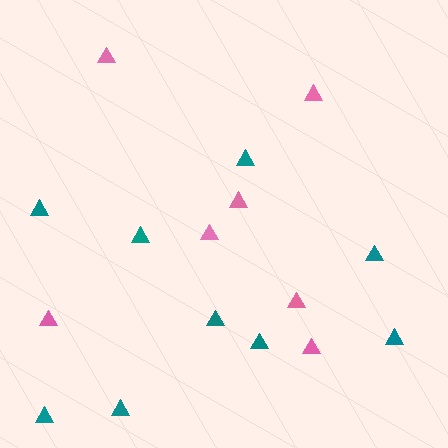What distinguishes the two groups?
There are 2 groups: one group of pink triangles (7) and one group of teal triangles (9).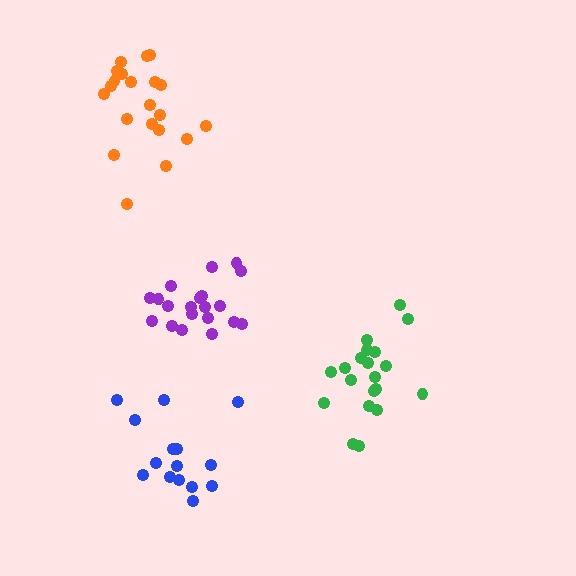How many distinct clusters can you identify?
There are 4 distinct clusters.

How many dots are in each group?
Group 1: 21 dots, Group 2: 20 dots, Group 3: 20 dots, Group 4: 15 dots (76 total).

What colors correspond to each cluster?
The clusters are colored: orange, purple, green, blue.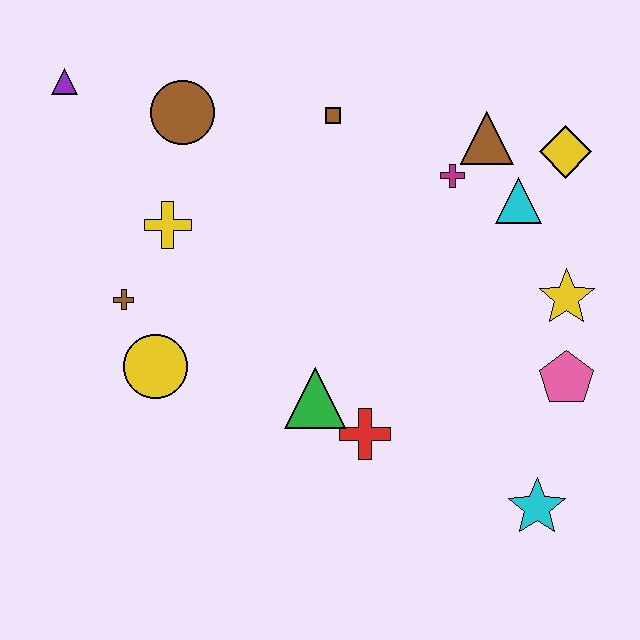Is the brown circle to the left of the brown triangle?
Yes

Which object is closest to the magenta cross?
The brown triangle is closest to the magenta cross.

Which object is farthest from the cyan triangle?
The purple triangle is farthest from the cyan triangle.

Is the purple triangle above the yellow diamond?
Yes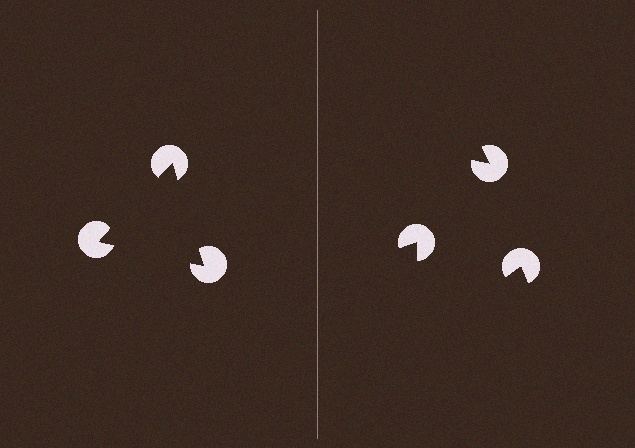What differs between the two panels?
The pac-man discs are positioned identically on both sides; only the wedge orientations differ. On the left they align to a triangle; on the right they are misaligned.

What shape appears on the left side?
An illusory triangle.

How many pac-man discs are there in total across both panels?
6 — 3 on each side.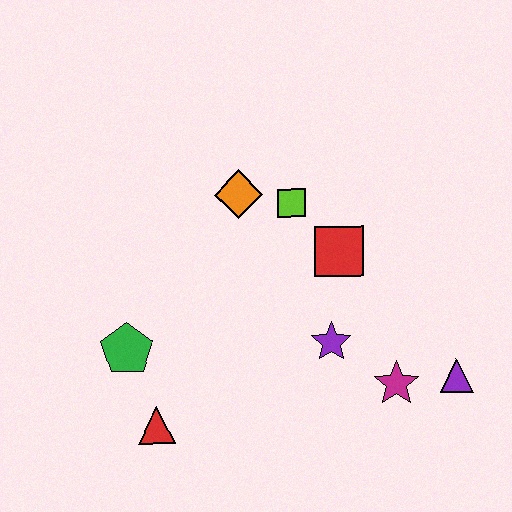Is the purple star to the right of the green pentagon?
Yes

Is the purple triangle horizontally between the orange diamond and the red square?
No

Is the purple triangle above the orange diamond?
No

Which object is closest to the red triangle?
The green pentagon is closest to the red triangle.